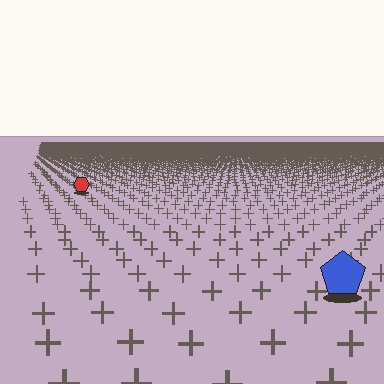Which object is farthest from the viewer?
The red hexagon is farthest from the viewer. It appears smaller and the ground texture around it is denser.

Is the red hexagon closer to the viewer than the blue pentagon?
No. The blue pentagon is closer — you can tell from the texture gradient: the ground texture is coarser near it.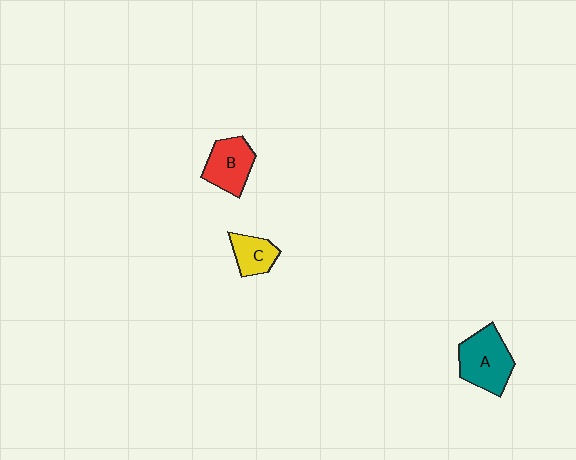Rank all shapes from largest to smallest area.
From largest to smallest: A (teal), B (red), C (yellow).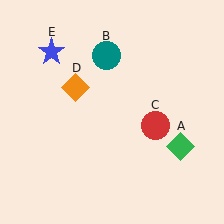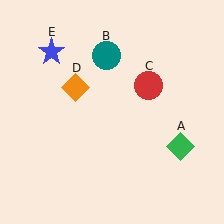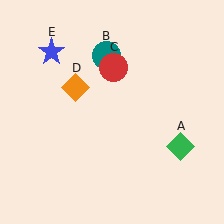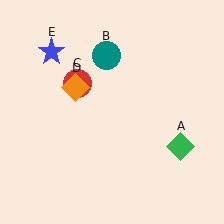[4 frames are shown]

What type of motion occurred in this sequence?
The red circle (object C) rotated counterclockwise around the center of the scene.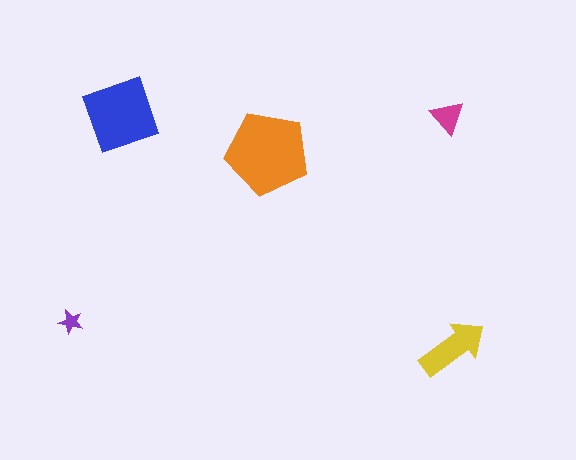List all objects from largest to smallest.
The orange pentagon, the blue diamond, the yellow arrow, the magenta triangle, the purple star.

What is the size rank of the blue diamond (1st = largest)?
2nd.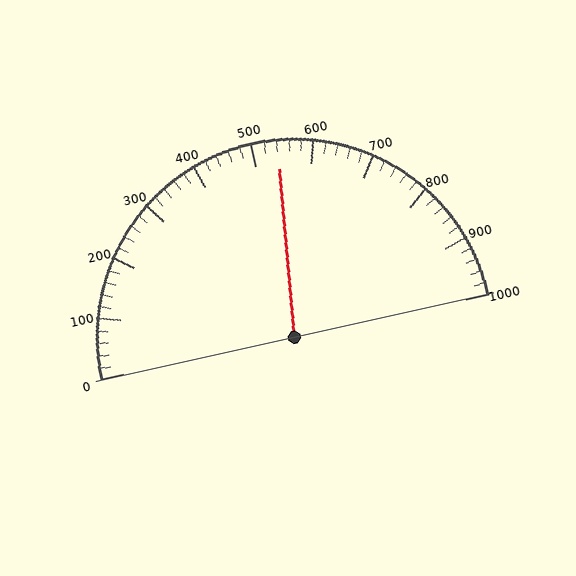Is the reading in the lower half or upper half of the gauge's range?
The reading is in the upper half of the range (0 to 1000).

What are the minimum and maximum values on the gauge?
The gauge ranges from 0 to 1000.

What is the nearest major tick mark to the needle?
The nearest major tick mark is 500.